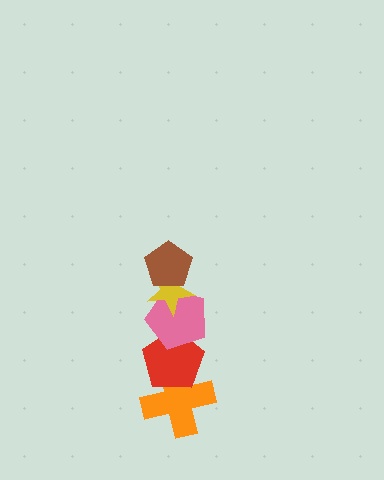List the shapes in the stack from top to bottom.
From top to bottom: the brown pentagon, the yellow star, the pink pentagon, the red pentagon, the orange cross.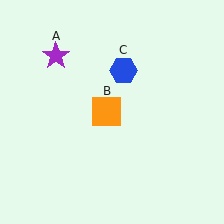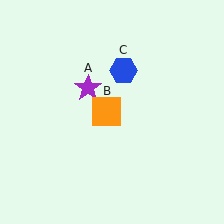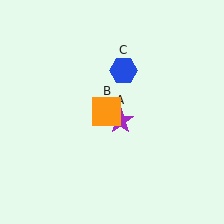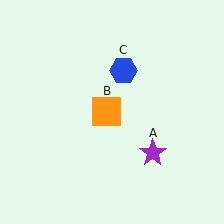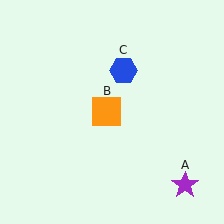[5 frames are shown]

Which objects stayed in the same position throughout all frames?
Orange square (object B) and blue hexagon (object C) remained stationary.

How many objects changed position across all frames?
1 object changed position: purple star (object A).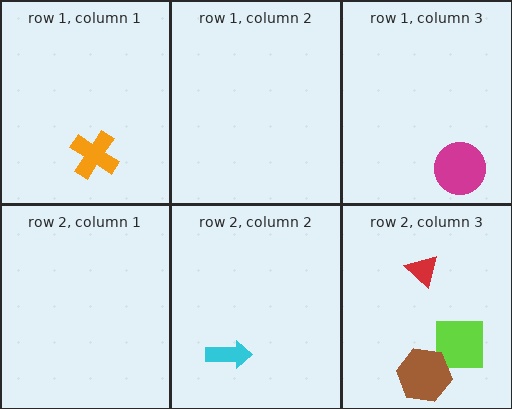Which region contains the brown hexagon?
The row 2, column 3 region.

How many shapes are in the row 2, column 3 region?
3.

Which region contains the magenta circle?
The row 1, column 3 region.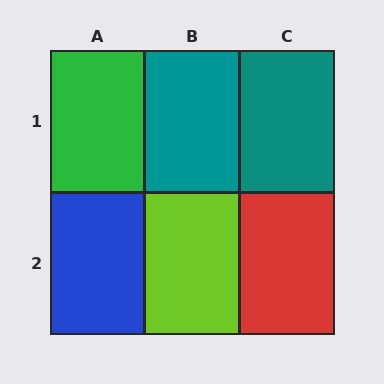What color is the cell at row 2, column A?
Blue.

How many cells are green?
1 cell is green.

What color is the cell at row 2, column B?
Lime.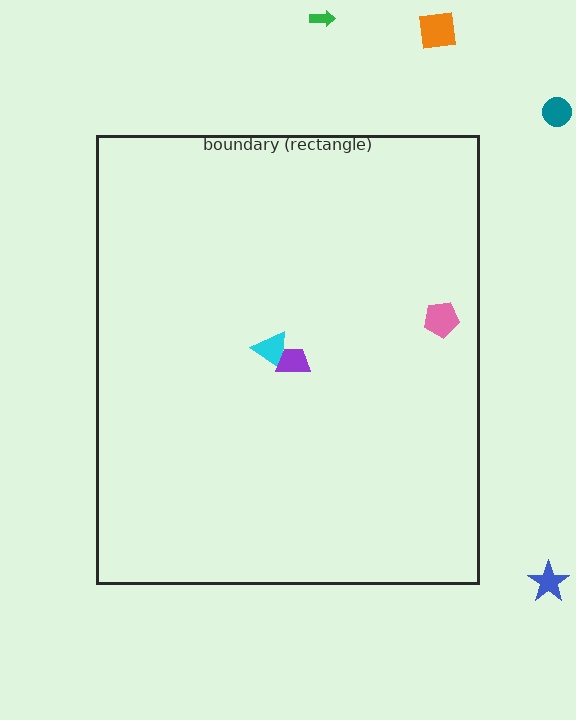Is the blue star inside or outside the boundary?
Outside.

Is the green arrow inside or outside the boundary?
Outside.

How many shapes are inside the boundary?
3 inside, 4 outside.